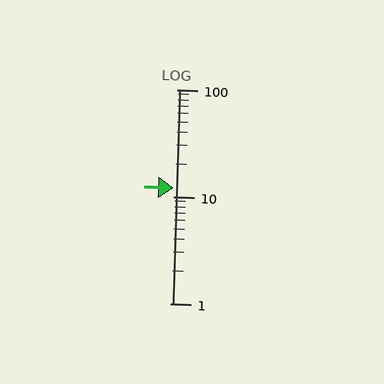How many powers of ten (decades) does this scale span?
The scale spans 2 decades, from 1 to 100.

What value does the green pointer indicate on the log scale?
The pointer indicates approximately 12.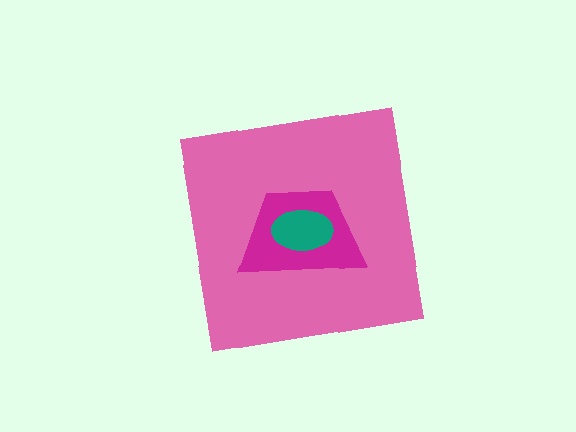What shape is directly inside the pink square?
The magenta trapezoid.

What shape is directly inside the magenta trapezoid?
The teal ellipse.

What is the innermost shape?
The teal ellipse.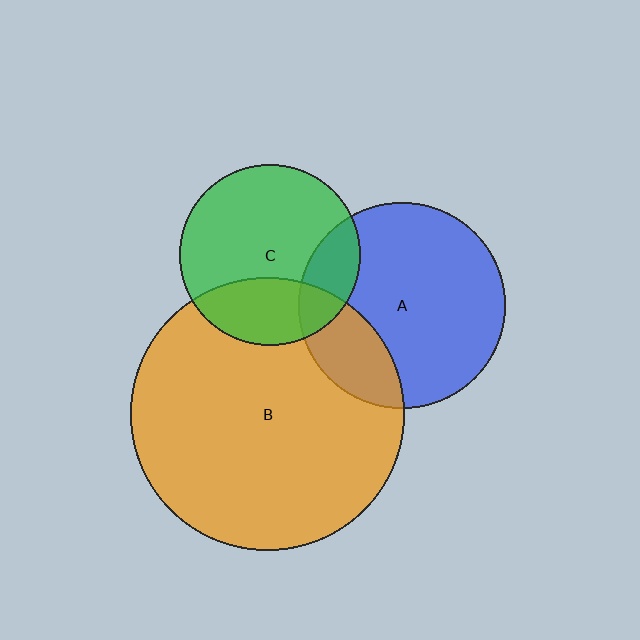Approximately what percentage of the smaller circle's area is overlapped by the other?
Approximately 25%.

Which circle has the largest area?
Circle B (orange).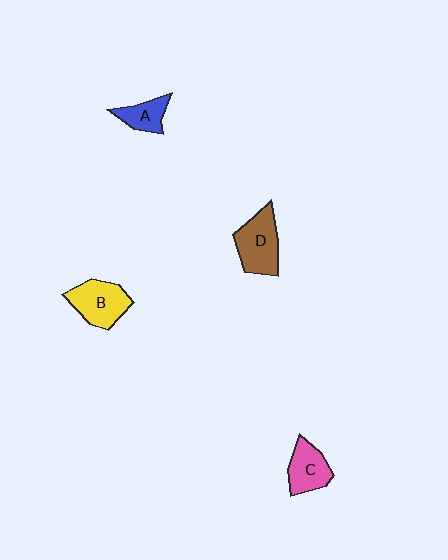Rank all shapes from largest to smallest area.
From largest to smallest: D (brown), B (yellow), C (pink), A (blue).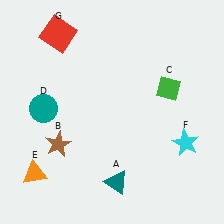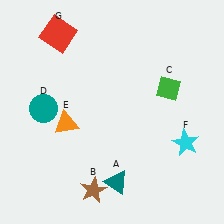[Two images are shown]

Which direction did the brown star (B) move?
The brown star (B) moved down.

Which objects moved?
The objects that moved are: the brown star (B), the orange triangle (E).